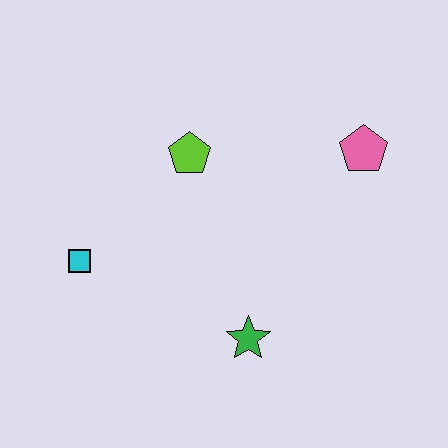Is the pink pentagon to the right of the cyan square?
Yes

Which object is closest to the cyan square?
The lime pentagon is closest to the cyan square.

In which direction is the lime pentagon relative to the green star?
The lime pentagon is above the green star.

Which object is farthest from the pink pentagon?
The cyan square is farthest from the pink pentagon.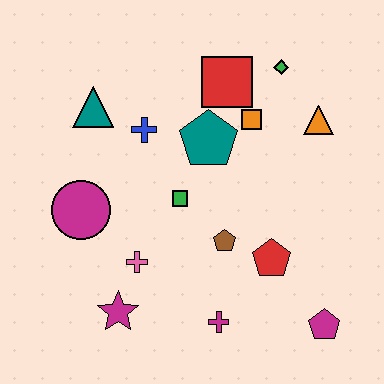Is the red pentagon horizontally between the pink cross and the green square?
No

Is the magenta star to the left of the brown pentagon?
Yes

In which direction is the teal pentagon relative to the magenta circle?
The teal pentagon is to the right of the magenta circle.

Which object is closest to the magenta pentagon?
The red pentagon is closest to the magenta pentagon.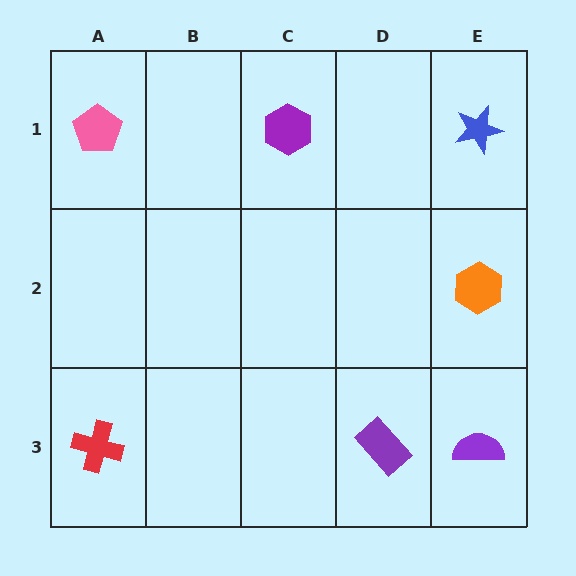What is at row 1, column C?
A purple hexagon.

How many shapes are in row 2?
1 shape.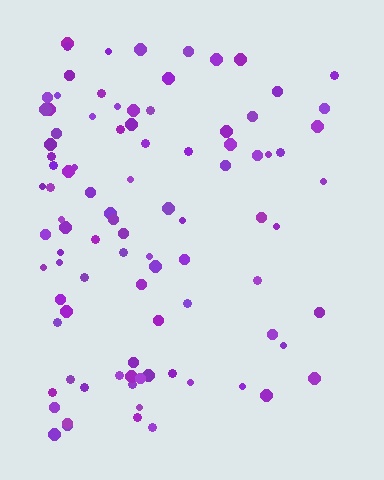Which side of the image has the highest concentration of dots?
The left.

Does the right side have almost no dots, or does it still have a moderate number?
Still a moderate number, just noticeably fewer than the left.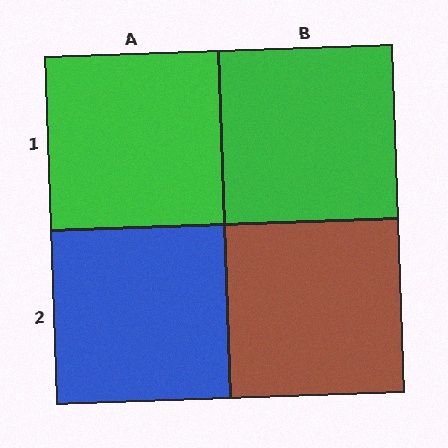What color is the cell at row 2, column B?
Brown.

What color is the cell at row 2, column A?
Blue.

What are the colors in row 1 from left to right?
Green, green.